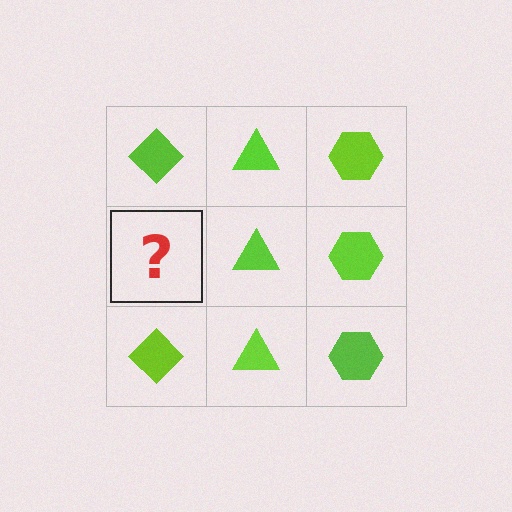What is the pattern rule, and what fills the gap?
The rule is that each column has a consistent shape. The gap should be filled with a lime diamond.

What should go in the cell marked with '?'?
The missing cell should contain a lime diamond.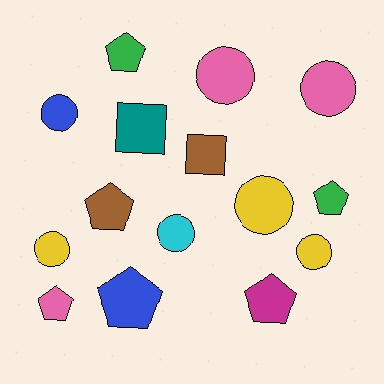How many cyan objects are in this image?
There is 1 cyan object.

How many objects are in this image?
There are 15 objects.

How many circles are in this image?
There are 7 circles.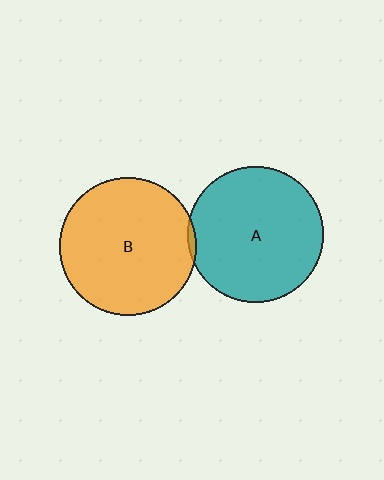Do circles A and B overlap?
Yes.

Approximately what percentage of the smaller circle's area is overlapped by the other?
Approximately 5%.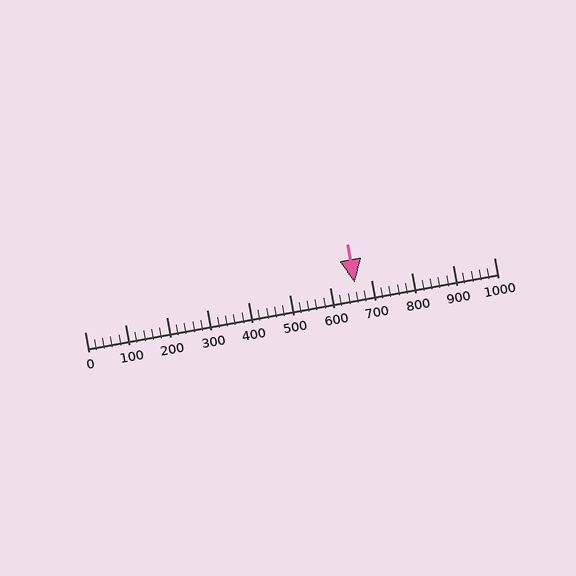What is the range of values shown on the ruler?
The ruler shows values from 0 to 1000.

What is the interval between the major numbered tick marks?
The major tick marks are spaced 100 units apart.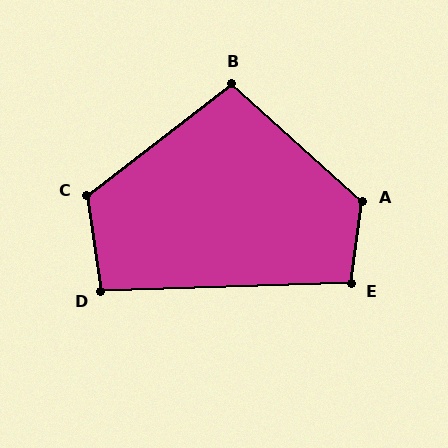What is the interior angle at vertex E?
Approximately 100 degrees (obtuse).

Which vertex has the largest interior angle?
A, at approximately 124 degrees.